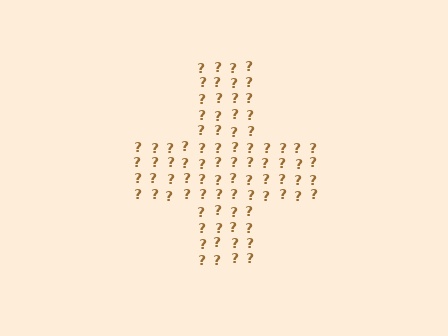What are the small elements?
The small elements are question marks.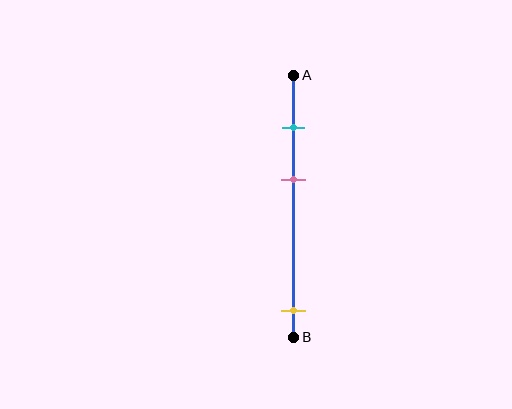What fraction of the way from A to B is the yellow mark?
The yellow mark is approximately 90% (0.9) of the way from A to B.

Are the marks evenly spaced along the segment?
No, the marks are not evenly spaced.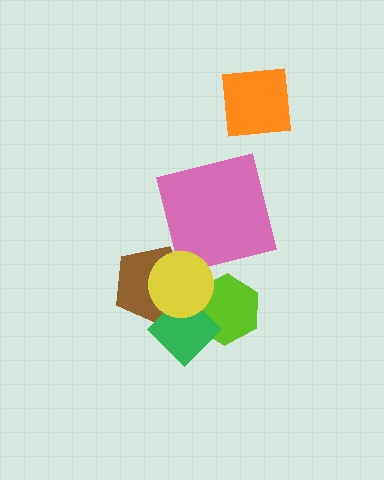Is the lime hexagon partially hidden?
Yes, it is partially covered by another shape.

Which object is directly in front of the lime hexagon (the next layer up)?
The green diamond is directly in front of the lime hexagon.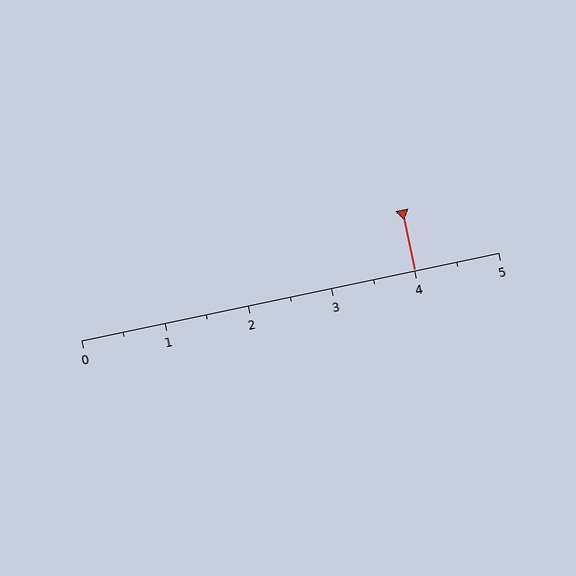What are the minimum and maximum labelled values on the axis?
The axis runs from 0 to 5.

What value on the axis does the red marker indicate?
The marker indicates approximately 4.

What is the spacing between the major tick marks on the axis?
The major ticks are spaced 1 apart.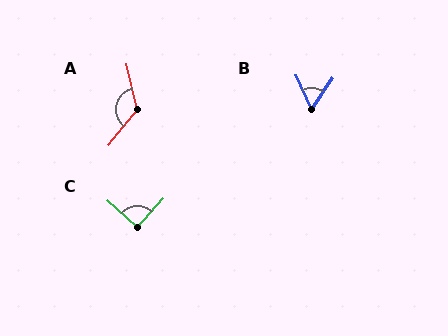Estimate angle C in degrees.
Approximately 92 degrees.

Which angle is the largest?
A, at approximately 128 degrees.